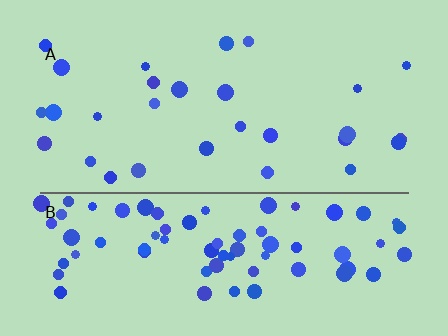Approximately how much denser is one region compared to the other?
Approximately 2.8× — region B over region A.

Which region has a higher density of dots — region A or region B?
B (the bottom).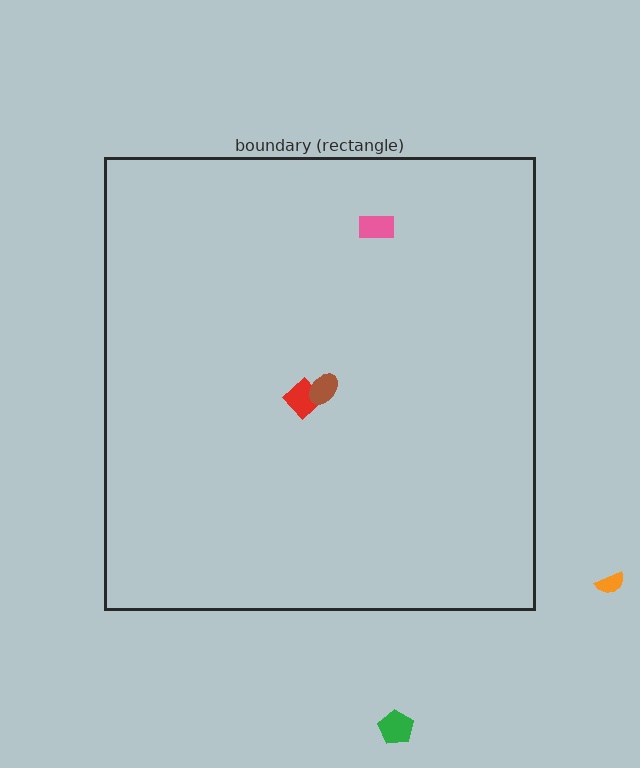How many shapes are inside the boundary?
3 inside, 2 outside.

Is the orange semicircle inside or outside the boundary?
Outside.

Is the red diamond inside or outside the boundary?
Inside.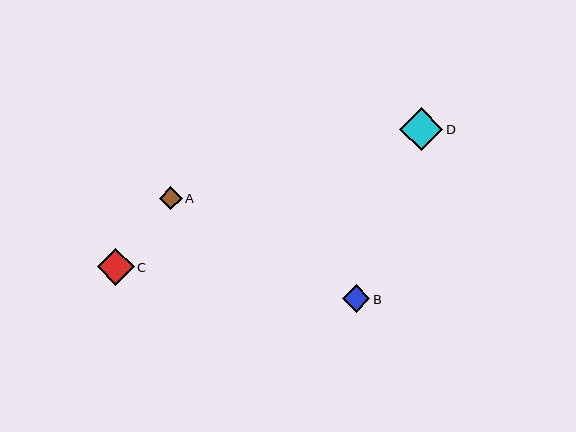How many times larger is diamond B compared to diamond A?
Diamond B is approximately 1.2 times the size of diamond A.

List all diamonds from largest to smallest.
From largest to smallest: D, C, B, A.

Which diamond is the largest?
Diamond D is the largest with a size of approximately 43 pixels.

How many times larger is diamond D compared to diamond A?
Diamond D is approximately 1.9 times the size of diamond A.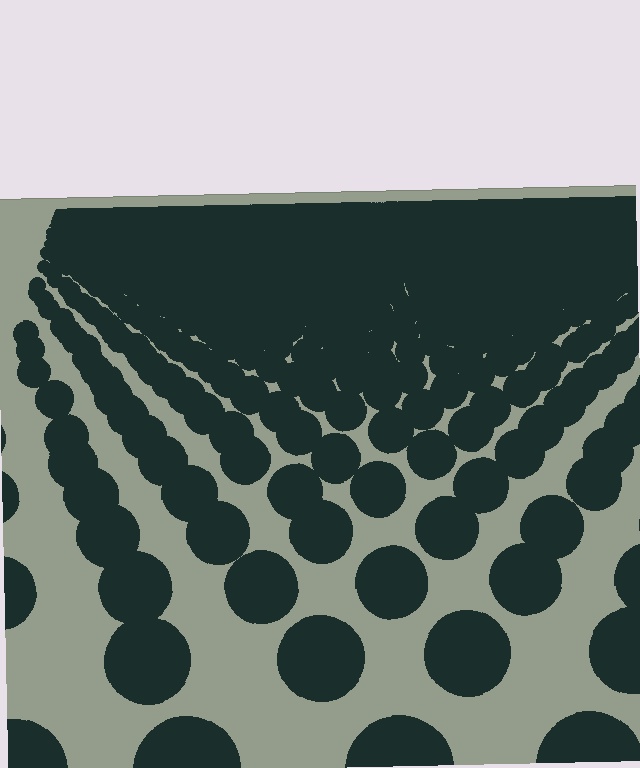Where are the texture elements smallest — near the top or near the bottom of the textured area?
Near the top.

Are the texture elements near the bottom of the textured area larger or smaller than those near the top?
Larger. Near the bottom, elements are closer to the viewer and appear at a bigger on-screen size.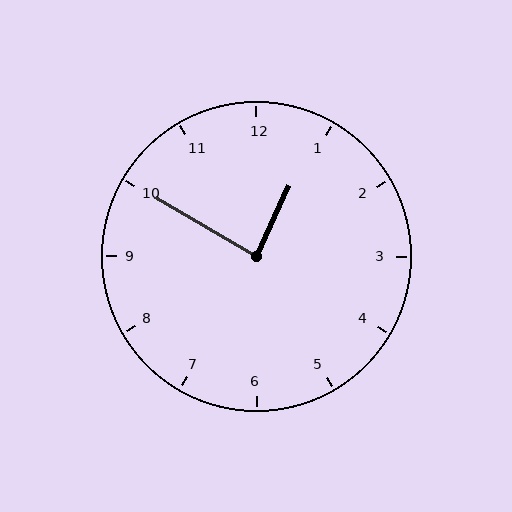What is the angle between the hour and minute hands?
Approximately 85 degrees.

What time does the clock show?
12:50.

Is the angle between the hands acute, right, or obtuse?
It is right.